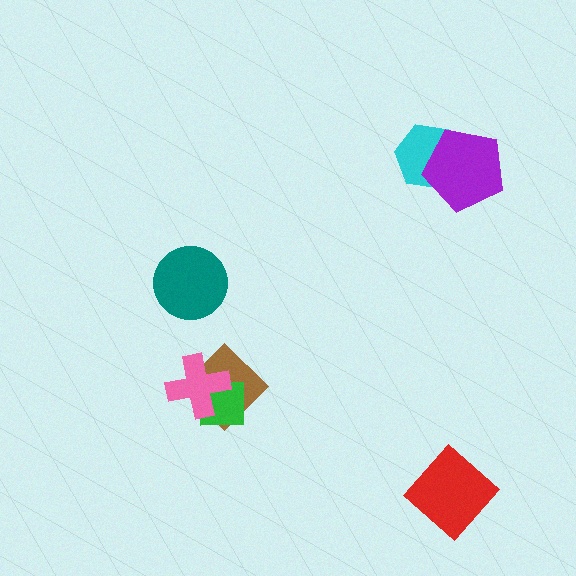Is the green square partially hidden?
Yes, it is partially covered by another shape.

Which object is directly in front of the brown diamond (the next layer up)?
The green square is directly in front of the brown diamond.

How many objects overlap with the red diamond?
0 objects overlap with the red diamond.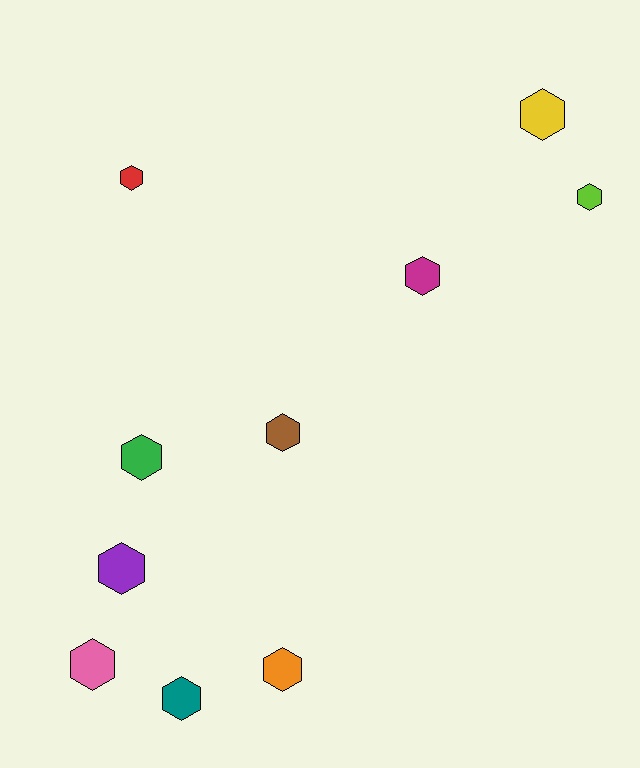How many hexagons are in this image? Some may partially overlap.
There are 10 hexagons.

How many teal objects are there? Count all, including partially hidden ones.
There is 1 teal object.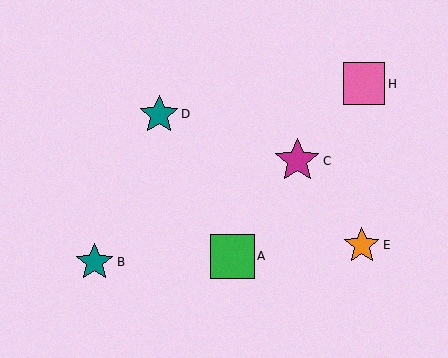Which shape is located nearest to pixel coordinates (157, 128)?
The teal star (labeled D) at (159, 114) is nearest to that location.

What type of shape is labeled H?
Shape H is a pink square.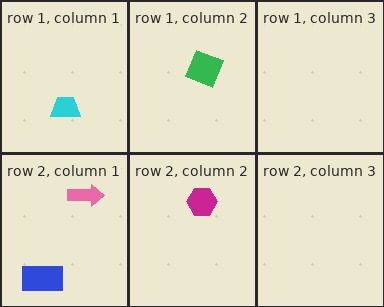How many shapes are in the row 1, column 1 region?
1.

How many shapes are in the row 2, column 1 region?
2.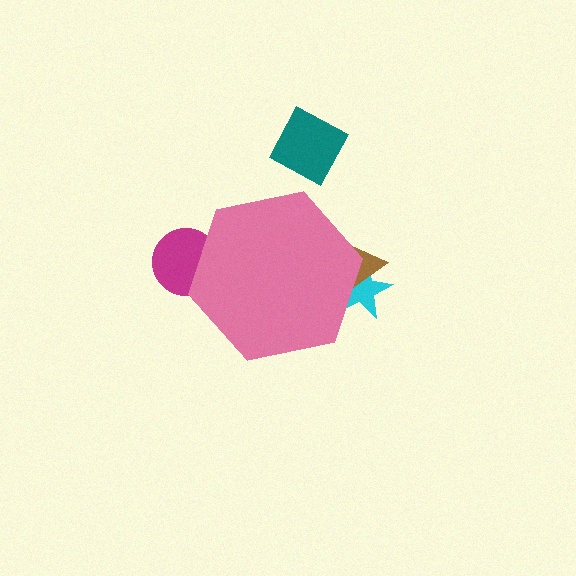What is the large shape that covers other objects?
A pink hexagon.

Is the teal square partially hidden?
No, the teal square is fully visible.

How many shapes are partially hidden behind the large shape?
3 shapes are partially hidden.